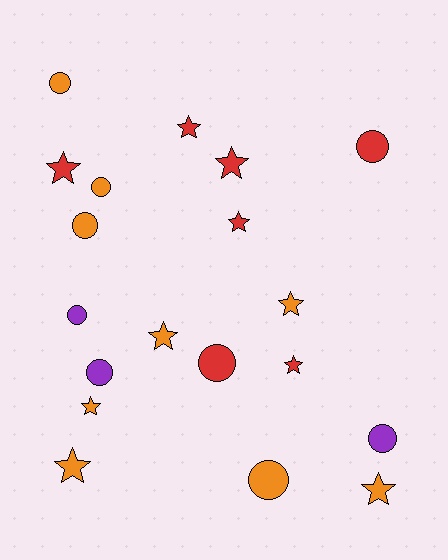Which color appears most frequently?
Orange, with 9 objects.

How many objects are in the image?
There are 19 objects.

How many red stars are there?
There are 5 red stars.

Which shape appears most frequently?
Star, with 10 objects.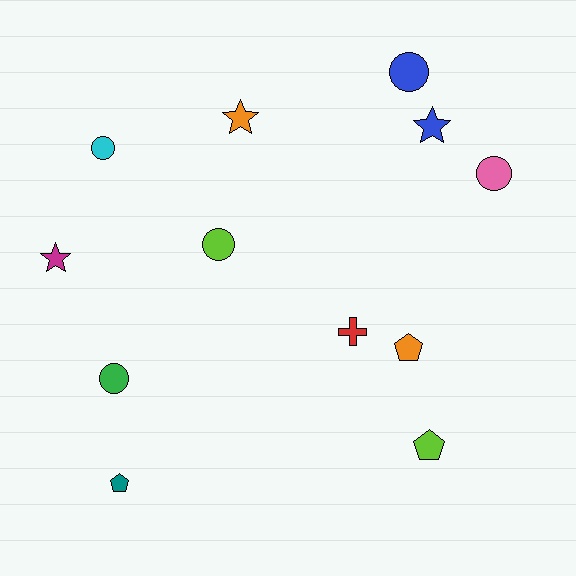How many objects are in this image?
There are 12 objects.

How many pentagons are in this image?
There are 3 pentagons.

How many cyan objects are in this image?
There is 1 cyan object.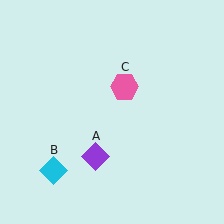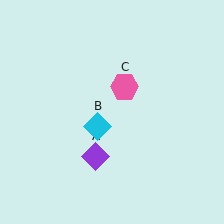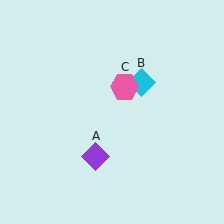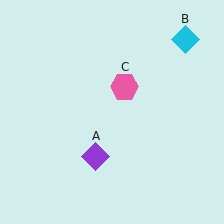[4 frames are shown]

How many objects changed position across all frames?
1 object changed position: cyan diamond (object B).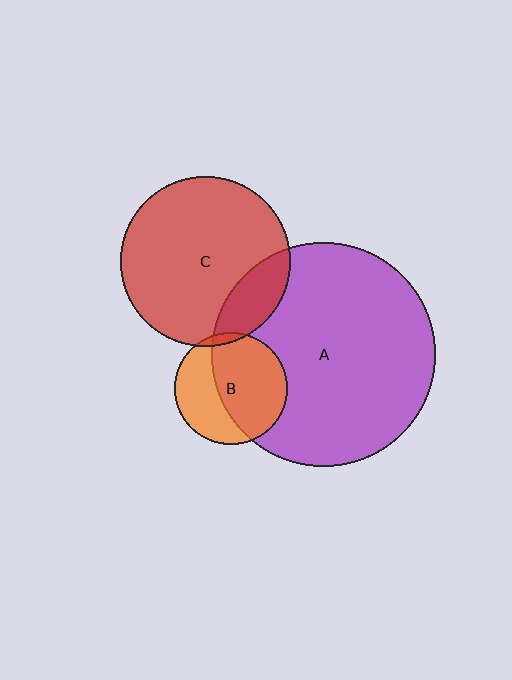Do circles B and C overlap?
Yes.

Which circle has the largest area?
Circle A (purple).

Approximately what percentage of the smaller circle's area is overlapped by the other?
Approximately 5%.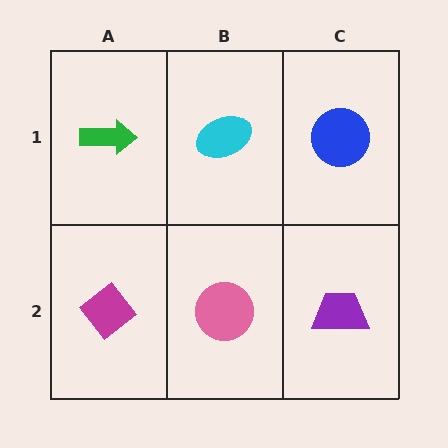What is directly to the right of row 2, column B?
A purple trapezoid.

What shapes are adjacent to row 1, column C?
A purple trapezoid (row 2, column C), a cyan ellipse (row 1, column B).